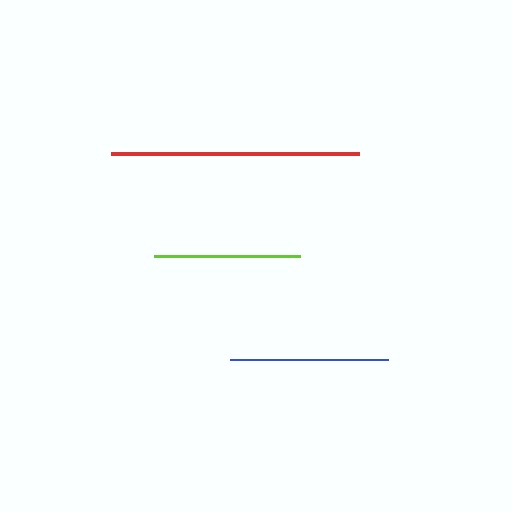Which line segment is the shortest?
The lime line is the shortest at approximately 146 pixels.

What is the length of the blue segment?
The blue segment is approximately 158 pixels long.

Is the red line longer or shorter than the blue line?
The red line is longer than the blue line.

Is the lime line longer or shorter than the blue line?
The blue line is longer than the lime line.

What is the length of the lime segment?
The lime segment is approximately 146 pixels long.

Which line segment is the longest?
The red line is the longest at approximately 248 pixels.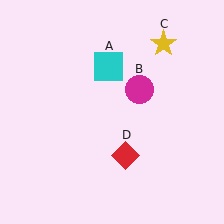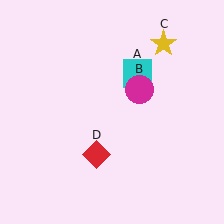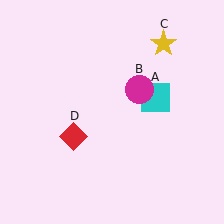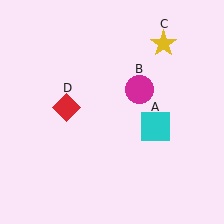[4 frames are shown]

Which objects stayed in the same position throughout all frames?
Magenta circle (object B) and yellow star (object C) remained stationary.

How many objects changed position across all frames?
2 objects changed position: cyan square (object A), red diamond (object D).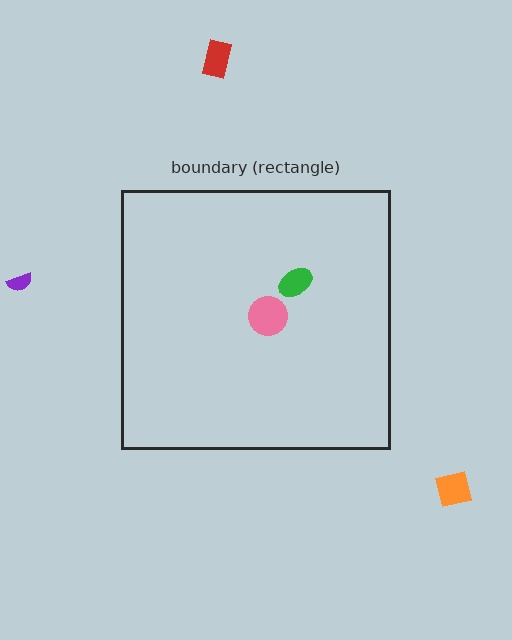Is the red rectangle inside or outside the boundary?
Outside.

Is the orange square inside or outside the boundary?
Outside.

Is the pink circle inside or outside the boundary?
Inside.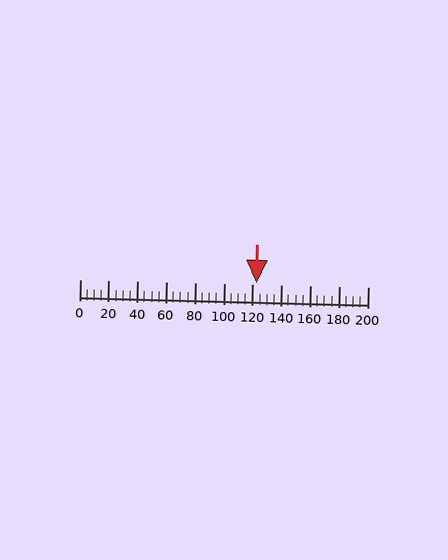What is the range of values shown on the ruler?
The ruler shows values from 0 to 200.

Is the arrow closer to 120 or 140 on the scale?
The arrow is closer to 120.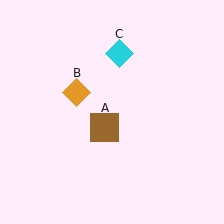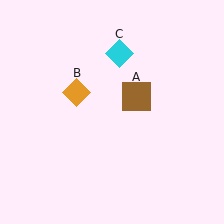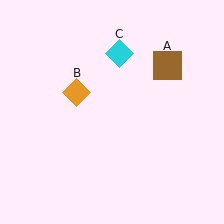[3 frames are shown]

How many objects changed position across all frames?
1 object changed position: brown square (object A).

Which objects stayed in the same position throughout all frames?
Orange diamond (object B) and cyan diamond (object C) remained stationary.